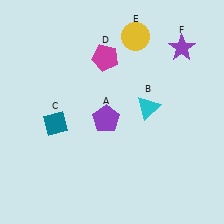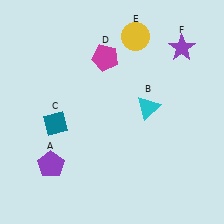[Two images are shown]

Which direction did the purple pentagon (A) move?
The purple pentagon (A) moved left.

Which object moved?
The purple pentagon (A) moved left.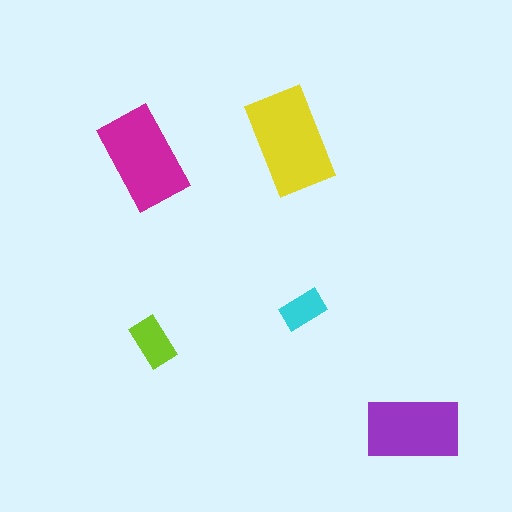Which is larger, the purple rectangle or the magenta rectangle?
The magenta one.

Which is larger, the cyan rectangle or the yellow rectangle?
The yellow one.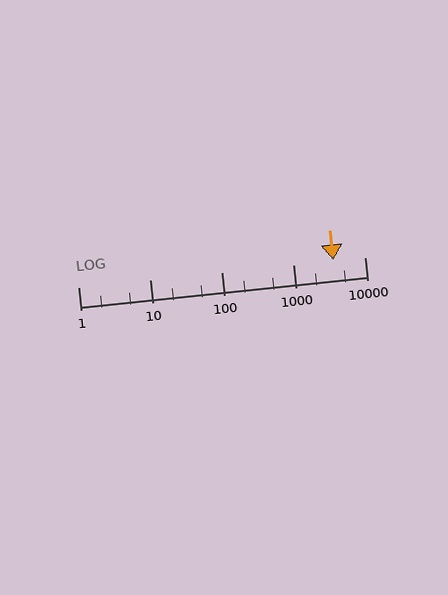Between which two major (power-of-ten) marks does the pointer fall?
The pointer is between 1000 and 10000.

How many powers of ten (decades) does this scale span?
The scale spans 4 decades, from 1 to 10000.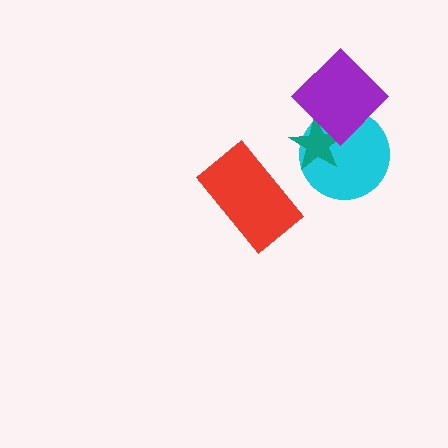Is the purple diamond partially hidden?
No, no other shape covers it.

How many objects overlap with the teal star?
2 objects overlap with the teal star.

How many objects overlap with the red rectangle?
0 objects overlap with the red rectangle.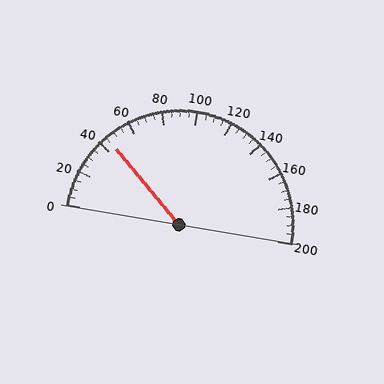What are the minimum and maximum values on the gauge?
The gauge ranges from 0 to 200.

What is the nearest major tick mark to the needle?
The nearest major tick mark is 40.